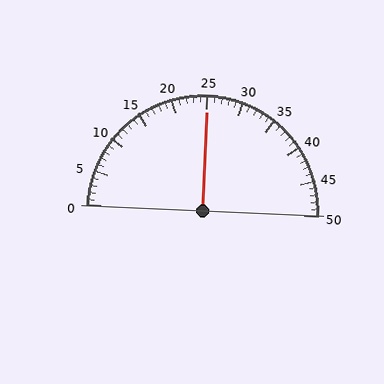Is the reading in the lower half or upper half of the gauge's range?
The reading is in the upper half of the range (0 to 50).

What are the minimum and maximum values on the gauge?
The gauge ranges from 0 to 50.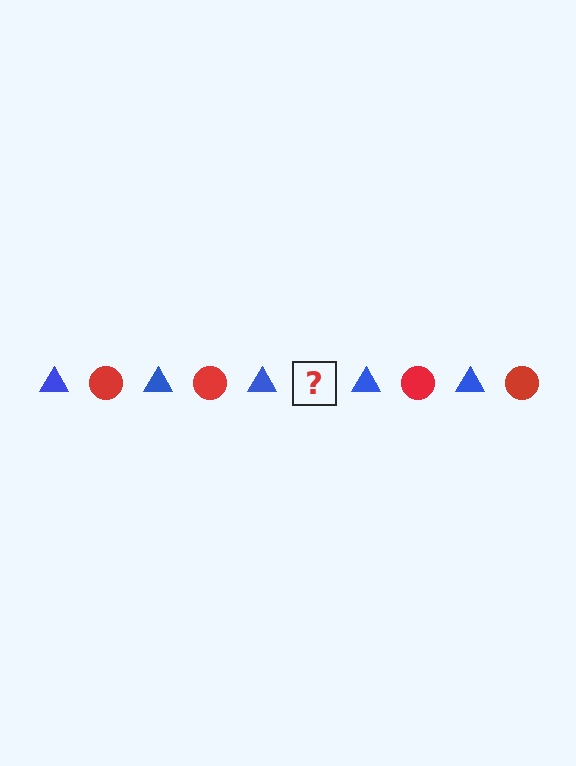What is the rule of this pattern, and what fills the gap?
The rule is that the pattern alternates between blue triangle and red circle. The gap should be filled with a red circle.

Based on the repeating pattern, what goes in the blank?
The blank should be a red circle.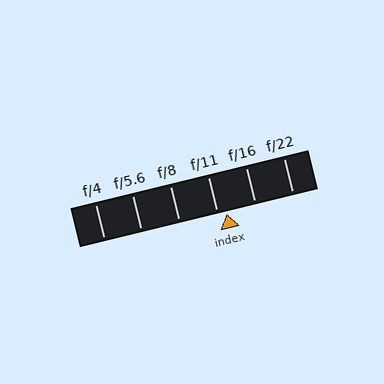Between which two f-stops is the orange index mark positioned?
The index mark is between f/11 and f/16.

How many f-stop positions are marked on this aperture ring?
There are 6 f-stop positions marked.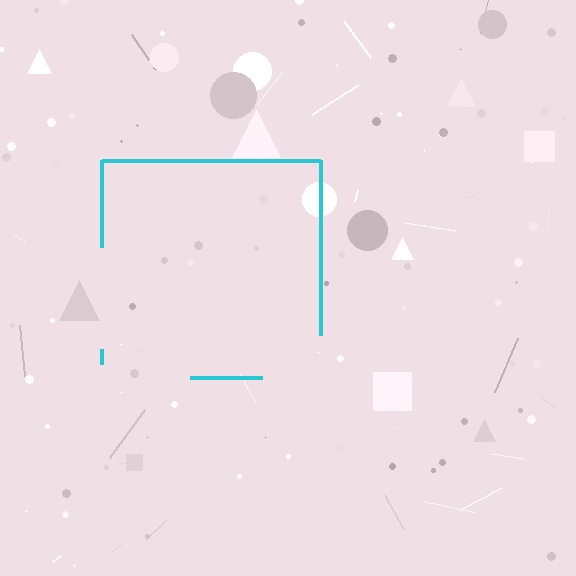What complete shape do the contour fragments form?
The contour fragments form a square.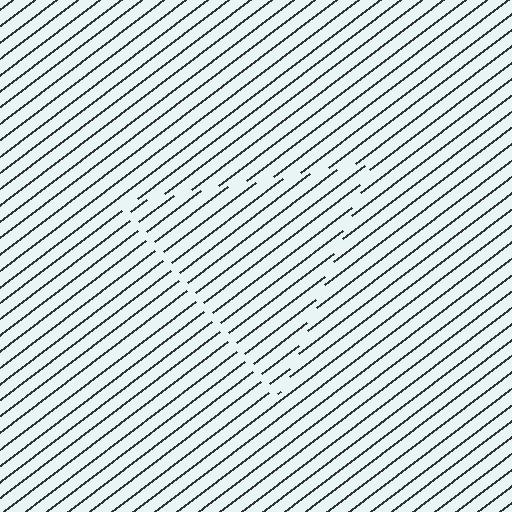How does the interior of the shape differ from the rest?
The interior of the shape contains the same grating, shifted by half a period — the contour is defined by the phase discontinuity where line-ends from the inner and outer gratings abut.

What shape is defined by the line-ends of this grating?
An illusory triangle. The interior of the shape contains the same grating, shifted by half a period — the contour is defined by the phase discontinuity where line-ends from the inner and outer gratings abut.